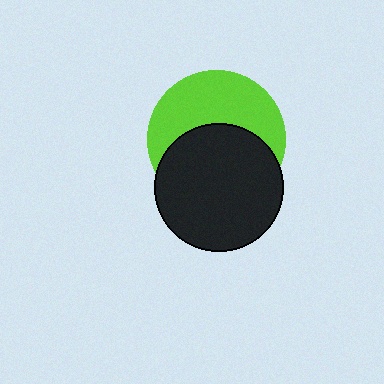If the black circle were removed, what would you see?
You would see the complete lime circle.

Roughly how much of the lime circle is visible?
About half of it is visible (roughly 49%).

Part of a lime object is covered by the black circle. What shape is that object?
It is a circle.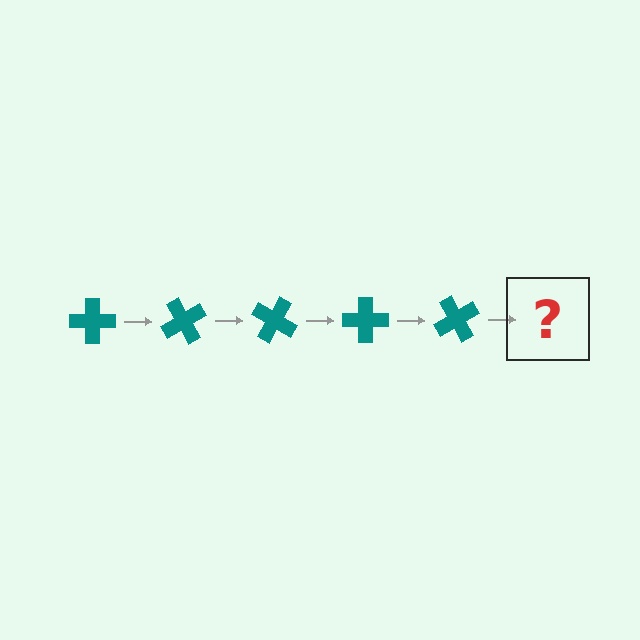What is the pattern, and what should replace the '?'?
The pattern is that the cross rotates 60 degrees each step. The '?' should be a teal cross rotated 300 degrees.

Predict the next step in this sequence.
The next step is a teal cross rotated 300 degrees.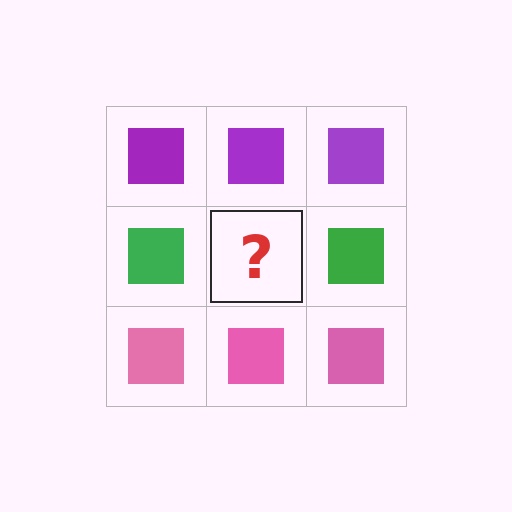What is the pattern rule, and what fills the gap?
The rule is that each row has a consistent color. The gap should be filled with a green square.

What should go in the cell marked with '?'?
The missing cell should contain a green square.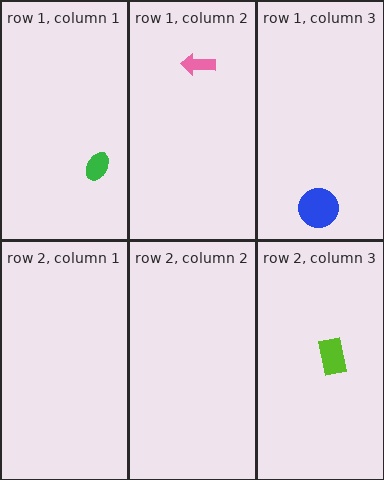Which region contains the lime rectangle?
The row 2, column 3 region.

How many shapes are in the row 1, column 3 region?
1.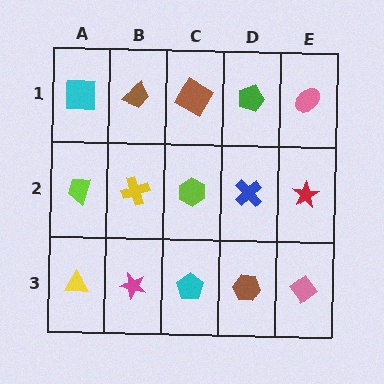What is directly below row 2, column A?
A yellow triangle.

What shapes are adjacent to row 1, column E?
A red star (row 2, column E), a green pentagon (row 1, column D).